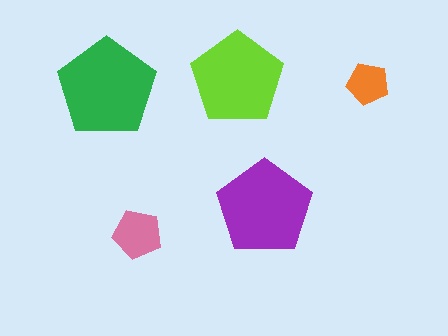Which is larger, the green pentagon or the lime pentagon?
The green one.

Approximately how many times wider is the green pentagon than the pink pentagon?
About 2 times wider.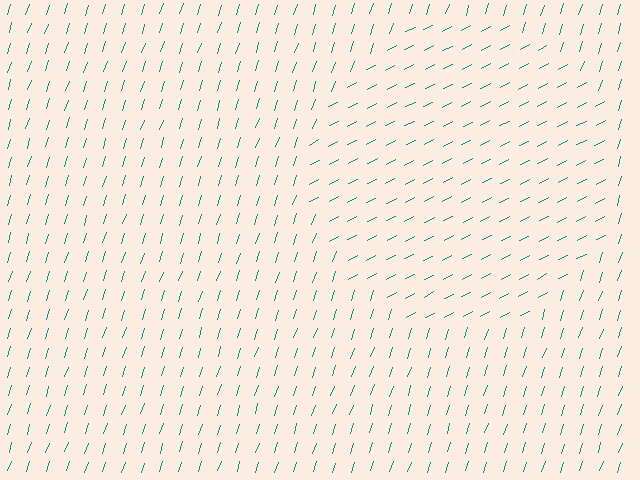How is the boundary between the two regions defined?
The boundary is defined purely by a change in line orientation (approximately 45 degrees difference). All lines are the same color and thickness.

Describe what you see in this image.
The image is filled with small teal line segments. A circle region in the image has lines oriented differently from the surrounding lines, creating a visible texture boundary.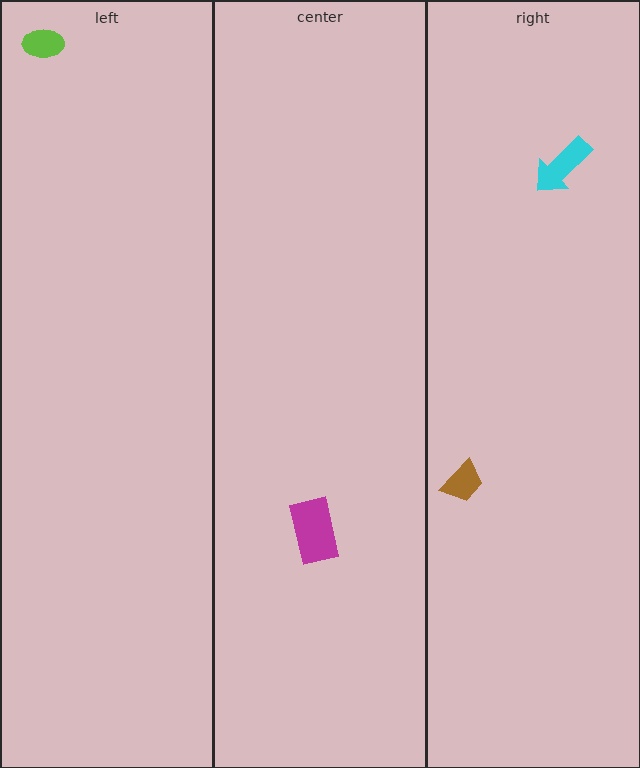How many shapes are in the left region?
1.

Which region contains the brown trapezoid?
The right region.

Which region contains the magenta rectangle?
The center region.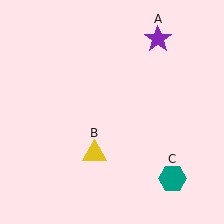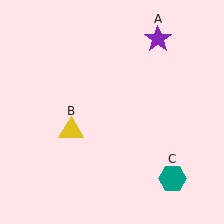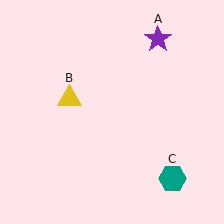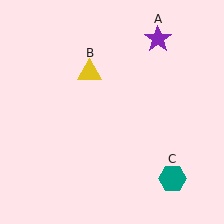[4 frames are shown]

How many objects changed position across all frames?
1 object changed position: yellow triangle (object B).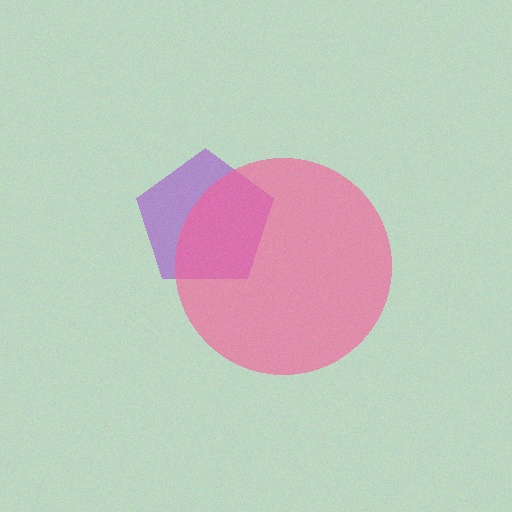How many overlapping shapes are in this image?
There are 2 overlapping shapes in the image.